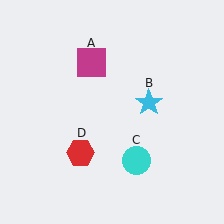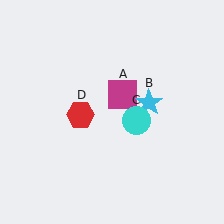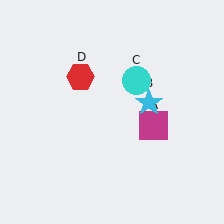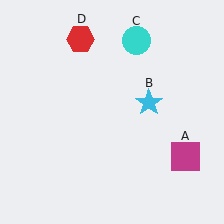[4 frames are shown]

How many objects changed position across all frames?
3 objects changed position: magenta square (object A), cyan circle (object C), red hexagon (object D).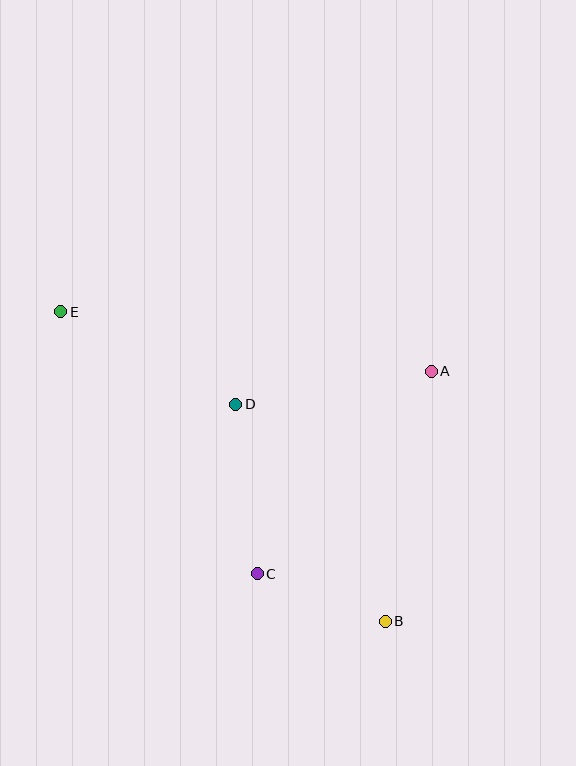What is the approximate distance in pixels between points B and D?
The distance between B and D is approximately 263 pixels.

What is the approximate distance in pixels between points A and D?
The distance between A and D is approximately 198 pixels.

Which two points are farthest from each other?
Points B and E are farthest from each other.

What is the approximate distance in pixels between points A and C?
The distance between A and C is approximately 267 pixels.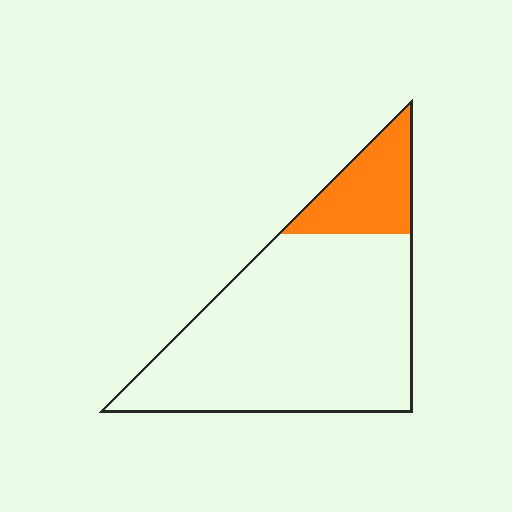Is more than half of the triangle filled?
No.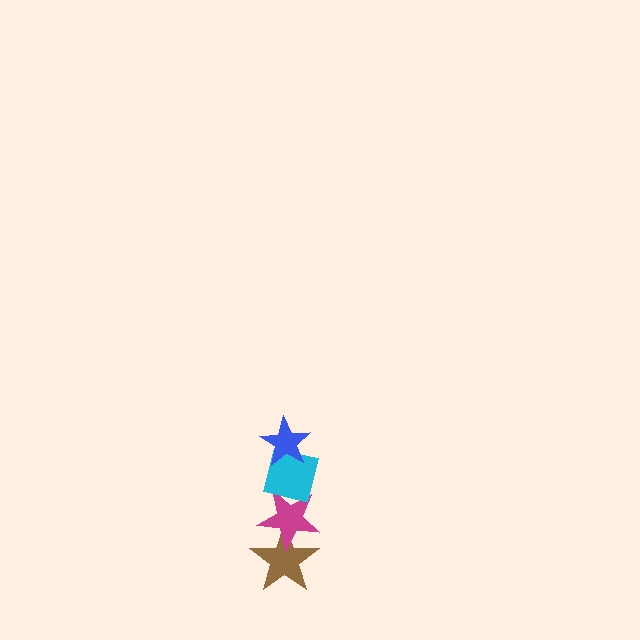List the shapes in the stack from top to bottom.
From top to bottom: the blue star, the cyan square, the magenta star, the brown star.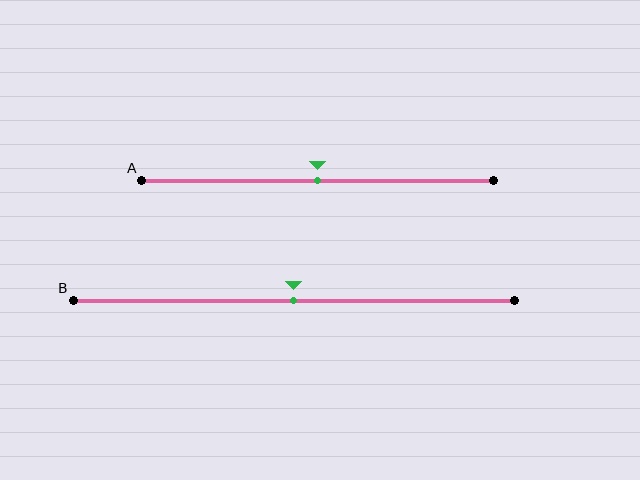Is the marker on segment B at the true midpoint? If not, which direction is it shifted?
Yes, the marker on segment B is at the true midpoint.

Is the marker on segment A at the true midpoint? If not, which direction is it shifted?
Yes, the marker on segment A is at the true midpoint.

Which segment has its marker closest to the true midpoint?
Segment A has its marker closest to the true midpoint.